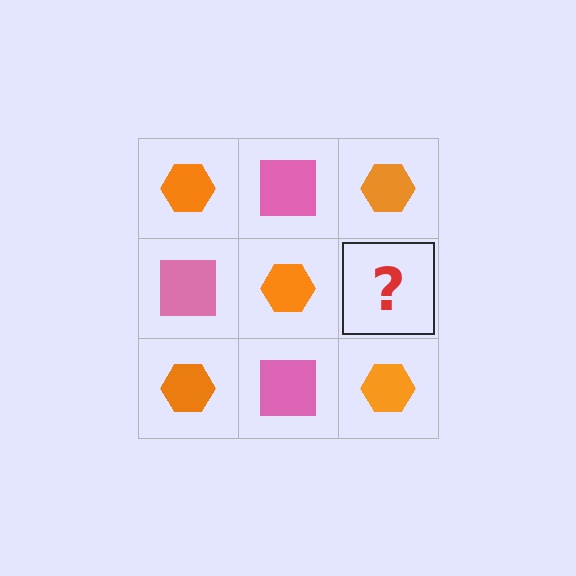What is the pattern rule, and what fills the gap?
The rule is that it alternates orange hexagon and pink square in a checkerboard pattern. The gap should be filled with a pink square.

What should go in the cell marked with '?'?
The missing cell should contain a pink square.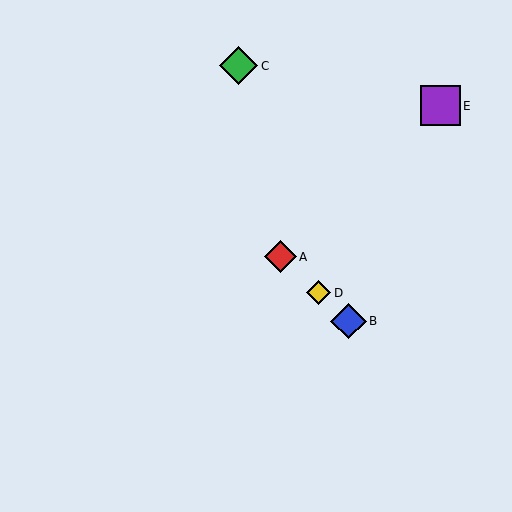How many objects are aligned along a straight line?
3 objects (A, B, D) are aligned along a straight line.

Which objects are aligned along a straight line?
Objects A, B, D are aligned along a straight line.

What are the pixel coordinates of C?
Object C is at (239, 66).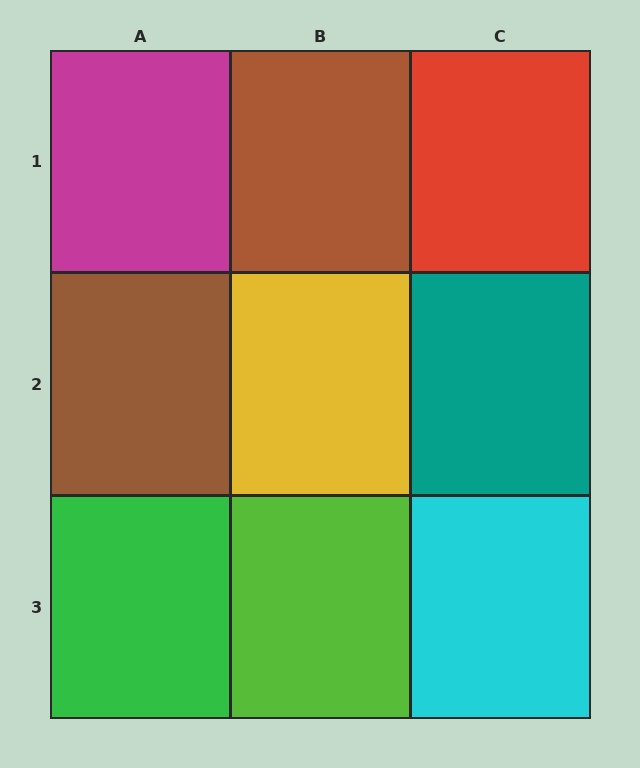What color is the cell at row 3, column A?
Green.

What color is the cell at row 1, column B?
Brown.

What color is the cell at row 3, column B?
Lime.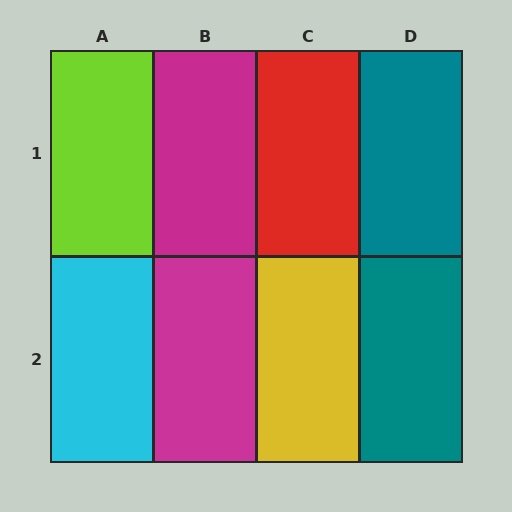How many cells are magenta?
2 cells are magenta.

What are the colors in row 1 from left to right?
Lime, magenta, red, teal.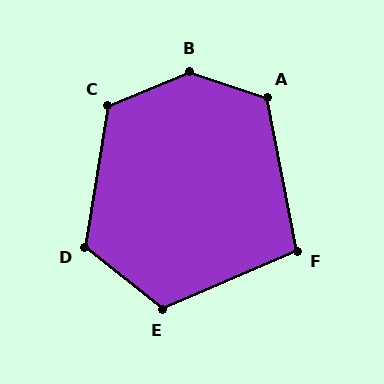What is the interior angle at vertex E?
Approximately 118 degrees (obtuse).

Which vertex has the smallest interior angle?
F, at approximately 102 degrees.